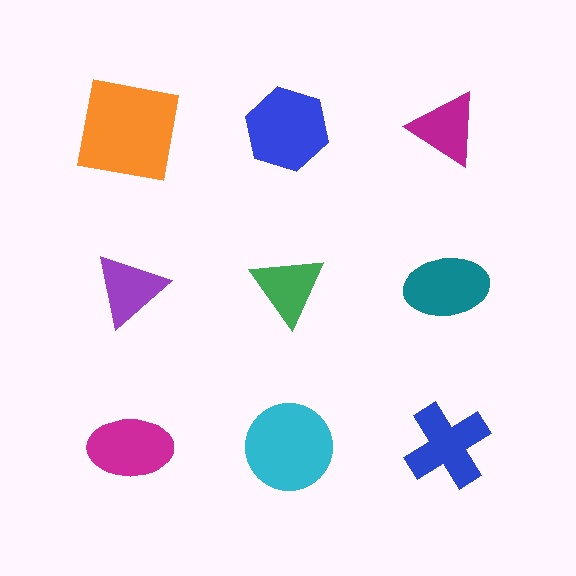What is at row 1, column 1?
An orange square.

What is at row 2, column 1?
A purple triangle.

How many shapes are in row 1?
3 shapes.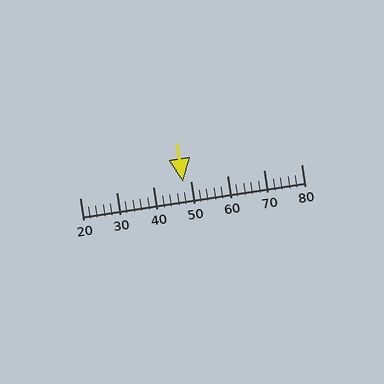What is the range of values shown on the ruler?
The ruler shows values from 20 to 80.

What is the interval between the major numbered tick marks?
The major tick marks are spaced 10 units apart.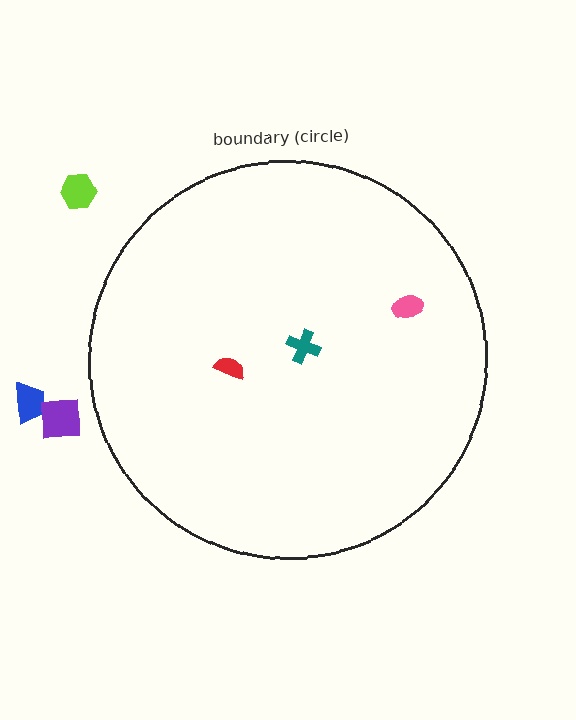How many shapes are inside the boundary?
3 inside, 3 outside.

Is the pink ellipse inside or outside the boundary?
Inside.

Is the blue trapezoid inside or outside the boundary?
Outside.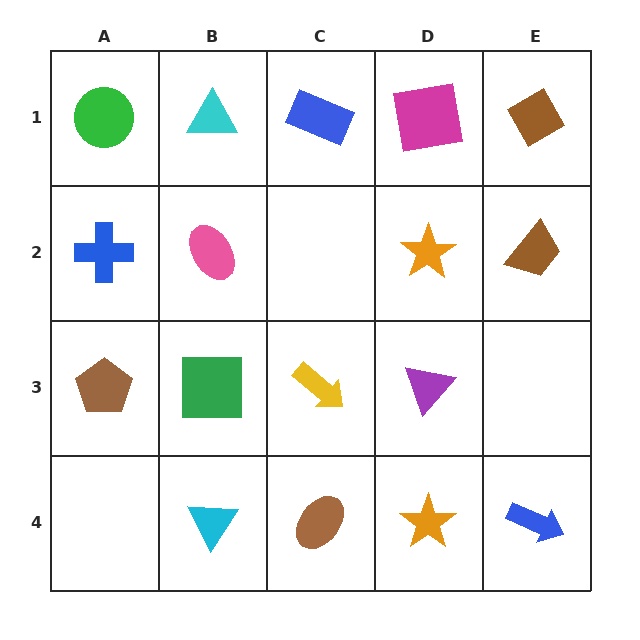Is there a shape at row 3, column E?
No, that cell is empty.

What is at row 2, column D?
An orange star.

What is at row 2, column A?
A blue cross.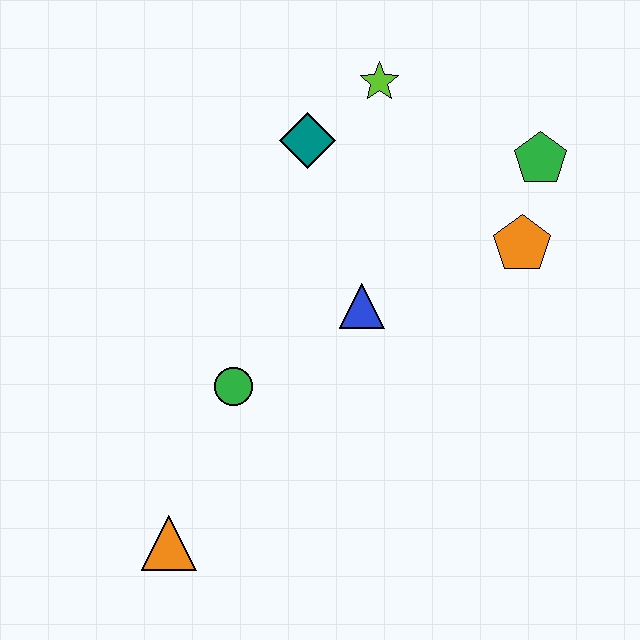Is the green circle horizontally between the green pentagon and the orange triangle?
Yes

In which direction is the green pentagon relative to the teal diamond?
The green pentagon is to the right of the teal diamond.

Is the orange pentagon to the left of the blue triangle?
No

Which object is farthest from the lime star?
The orange triangle is farthest from the lime star.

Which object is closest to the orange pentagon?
The green pentagon is closest to the orange pentagon.